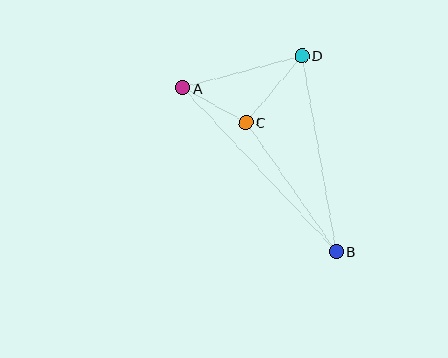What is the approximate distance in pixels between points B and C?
The distance between B and C is approximately 158 pixels.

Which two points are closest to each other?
Points A and C are closest to each other.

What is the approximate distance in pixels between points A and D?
The distance between A and D is approximately 123 pixels.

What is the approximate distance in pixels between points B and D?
The distance between B and D is approximately 199 pixels.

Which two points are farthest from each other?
Points A and B are farthest from each other.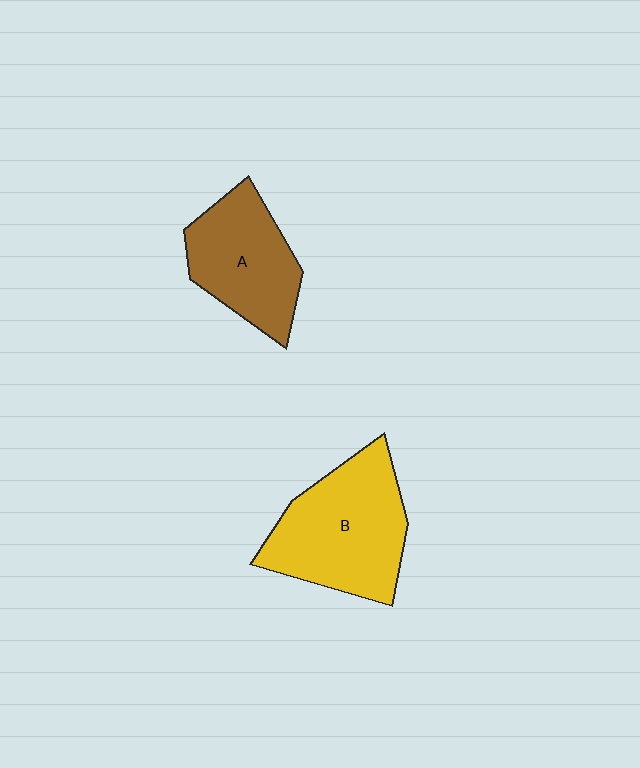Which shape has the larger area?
Shape B (yellow).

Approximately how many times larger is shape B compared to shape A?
Approximately 1.3 times.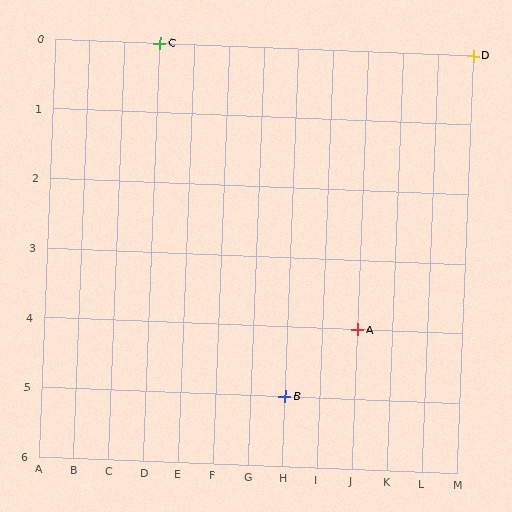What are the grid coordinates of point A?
Point A is at grid coordinates (J, 4).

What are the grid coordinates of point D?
Point D is at grid coordinates (M, 0).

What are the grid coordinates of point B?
Point B is at grid coordinates (H, 5).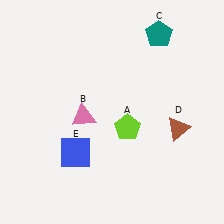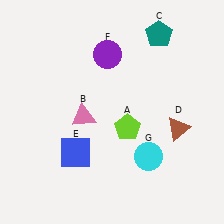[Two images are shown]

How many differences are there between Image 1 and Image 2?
There are 2 differences between the two images.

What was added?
A purple circle (F), a cyan circle (G) were added in Image 2.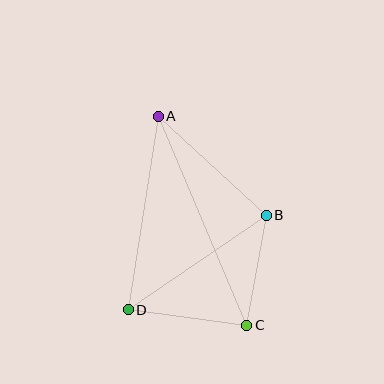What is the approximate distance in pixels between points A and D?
The distance between A and D is approximately 196 pixels.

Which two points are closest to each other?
Points B and C are closest to each other.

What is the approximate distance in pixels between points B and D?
The distance between B and D is approximately 168 pixels.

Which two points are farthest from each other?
Points A and C are farthest from each other.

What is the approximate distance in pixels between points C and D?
The distance between C and D is approximately 120 pixels.